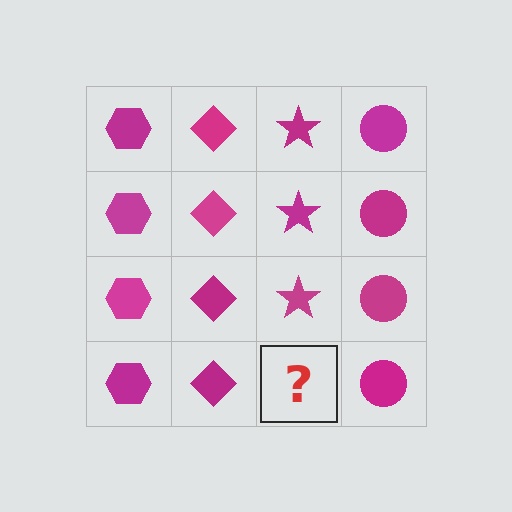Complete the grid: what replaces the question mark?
The question mark should be replaced with a magenta star.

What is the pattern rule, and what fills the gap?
The rule is that each column has a consistent shape. The gap should be filled with a magenta star.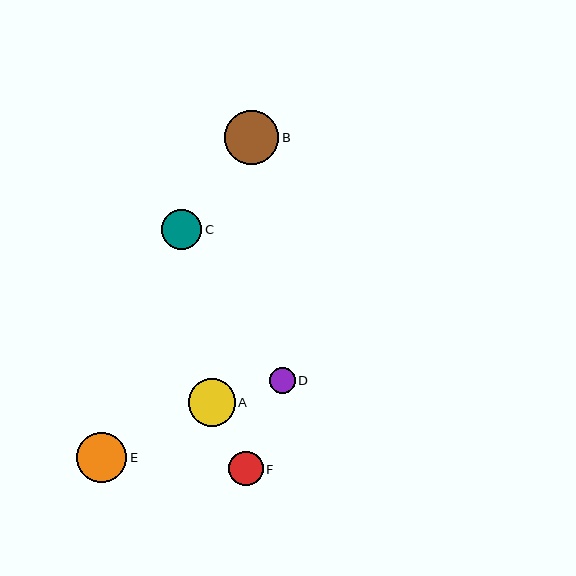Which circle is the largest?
Circle B is the largest with a size of approximately 54 pixels.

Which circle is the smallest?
Circle D is the smallest with a size of approximately 26 pixels.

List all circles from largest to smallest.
From largest to smallest: B, E, A, C, F, D.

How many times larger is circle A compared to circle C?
Circle A is approximately 1.2 times the size of circle C.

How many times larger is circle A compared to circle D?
Circle A is approximately 1.8 times the size of circle D.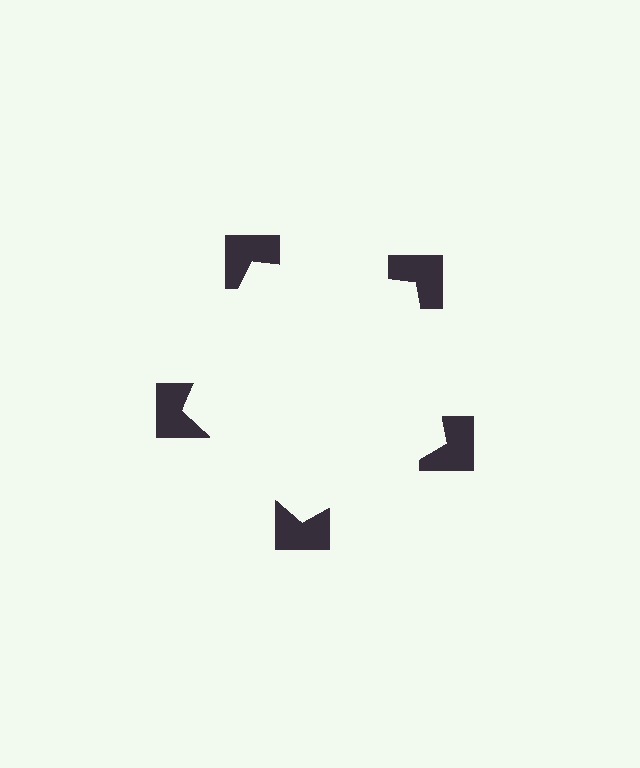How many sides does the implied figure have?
5 sides.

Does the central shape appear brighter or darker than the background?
It typically appears slightly brighter than the background, even though no actual brightness change is drawn.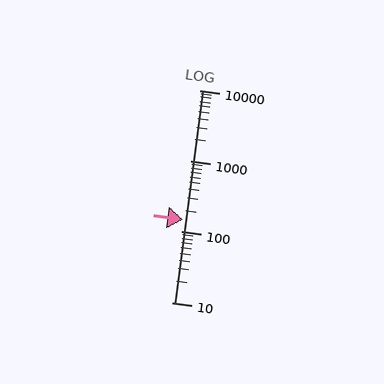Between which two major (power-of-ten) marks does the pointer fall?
The pointer is between 100 and 1000.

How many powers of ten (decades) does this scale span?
The scale spans 3 decades, from 10 to 10000.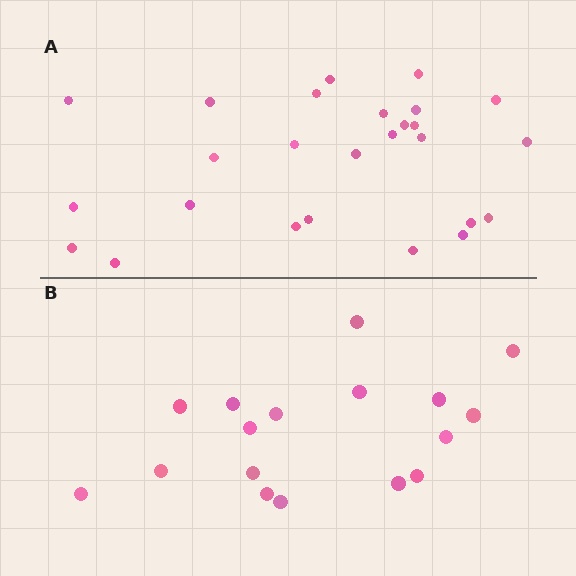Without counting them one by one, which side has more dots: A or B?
Region A (the top region) has more dots.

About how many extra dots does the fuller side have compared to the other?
Region A has roughly 8 or so more dots than region B.